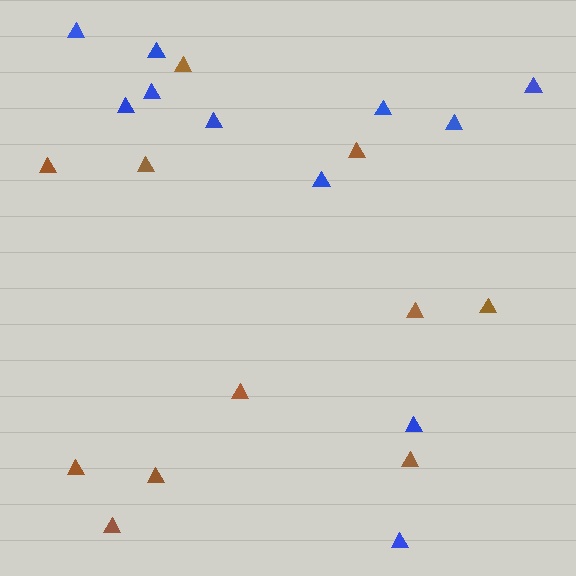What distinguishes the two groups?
There are 2 groups: one group of blue triangles (11) and one group of brown triangles (11).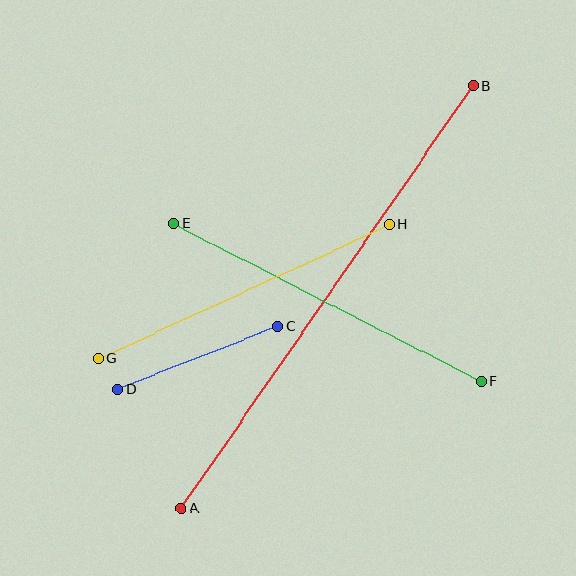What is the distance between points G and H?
The distance is approximately 321 pixels.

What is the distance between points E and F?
The distance is approximately 345 pixels.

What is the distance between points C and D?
The distance is approximately 172 pixels.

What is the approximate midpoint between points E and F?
The midpoint is at approximately (328, 302) pixels.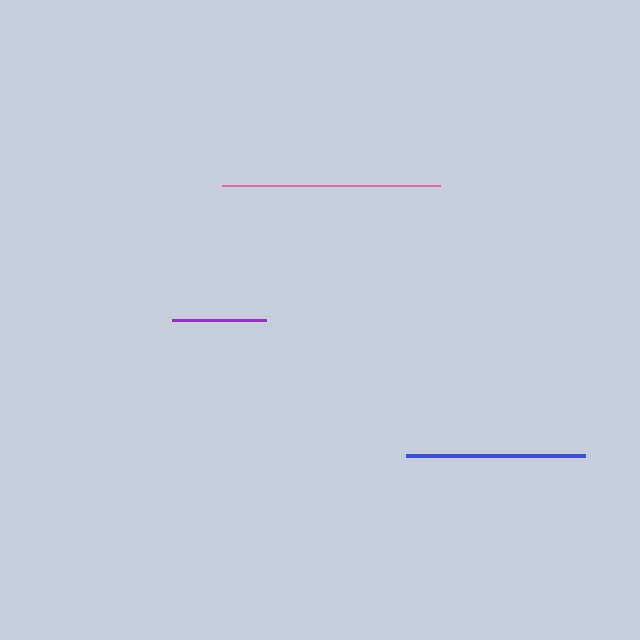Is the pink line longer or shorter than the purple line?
The pink line is longer than the purple line.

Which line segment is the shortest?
The purple line is the shortest at approximately 94 pixels.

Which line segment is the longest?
The pink line is the longest at approximately 217 pixels.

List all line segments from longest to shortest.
From longest to shortest: pink, blue, purple.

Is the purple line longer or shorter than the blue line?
The blue line is longer than the purple line.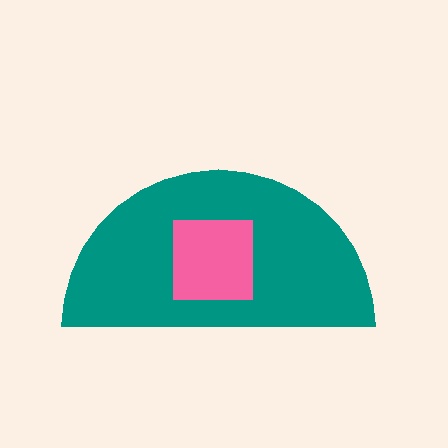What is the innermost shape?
The pink square.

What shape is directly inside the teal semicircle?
The pink square.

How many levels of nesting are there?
2.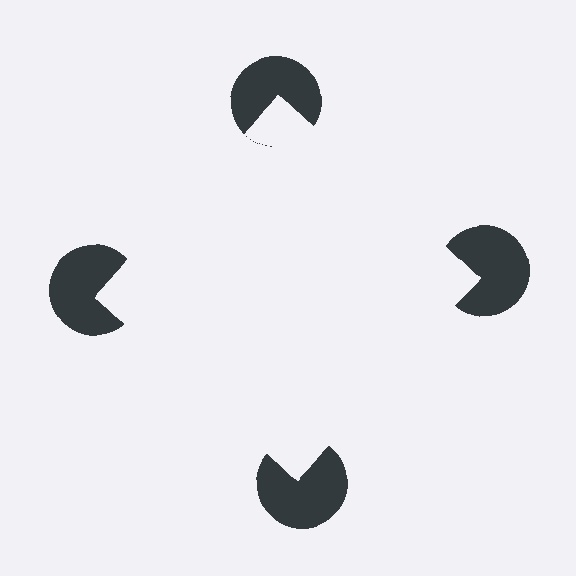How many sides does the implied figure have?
4 sides.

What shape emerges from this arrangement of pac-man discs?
An illusory square — its edges are inferred from the aligned wedge cuts in the pac-man discs, not physically drawn.